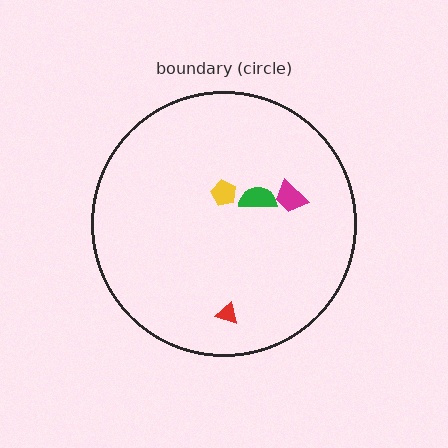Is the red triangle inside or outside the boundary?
Inside.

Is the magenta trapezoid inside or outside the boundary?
Inside.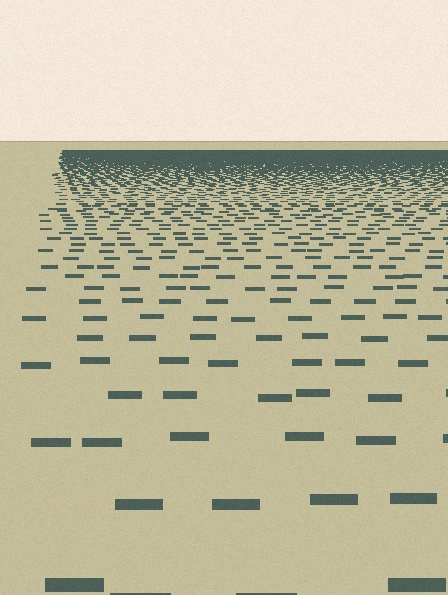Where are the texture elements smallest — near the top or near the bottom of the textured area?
Near the top.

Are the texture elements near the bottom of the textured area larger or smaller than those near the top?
Larger. Near the bottom, elements are closer to the viewer and appear at a bigger on-screen size.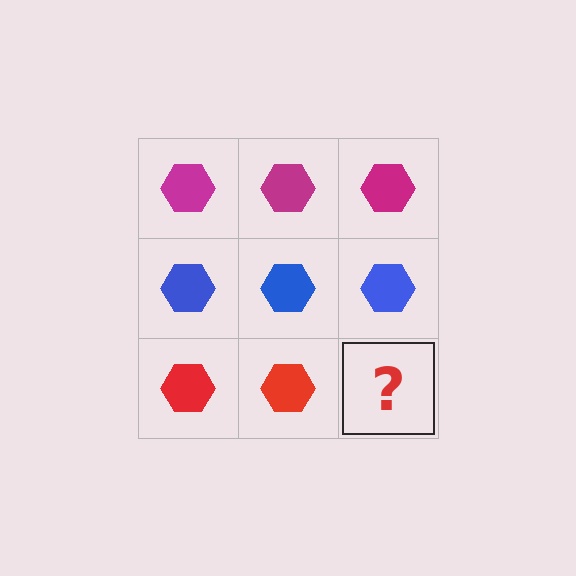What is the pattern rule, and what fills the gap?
The rule is that each row has a consistent color. The gap should be filled with a red hexagon.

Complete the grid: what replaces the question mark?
The question mark should be replaced with a red hexagon.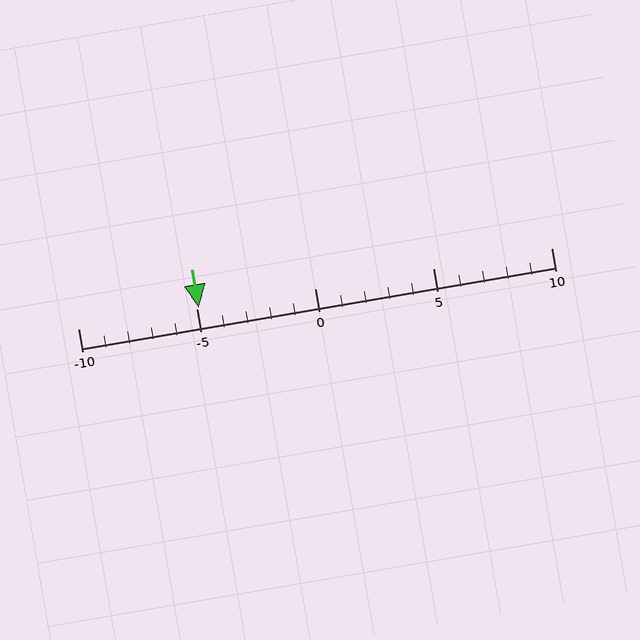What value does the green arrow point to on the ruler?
The green arrow points to approximately -5.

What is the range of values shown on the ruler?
The ruler shows values from -10 to 10.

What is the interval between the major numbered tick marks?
The major tick marks are spaced 5 units apart.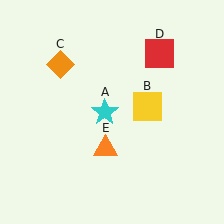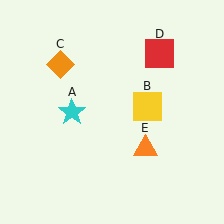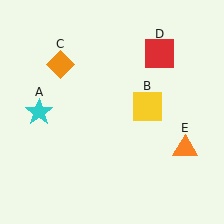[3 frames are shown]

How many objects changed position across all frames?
2 objects changed position: cyan star (object A), orange triangle (object E).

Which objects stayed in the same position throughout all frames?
Yellow square (object B) and orange diamond (object C) and red square (object D) remained stationary.